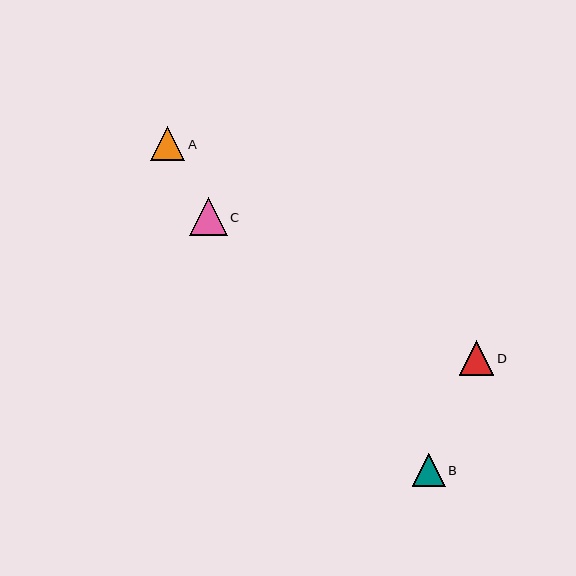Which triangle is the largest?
Triangle C is the largest with a size of approximately 38 pixels.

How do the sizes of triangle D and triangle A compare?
Triangle D and triangle A are approximately the same size.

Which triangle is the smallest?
Triangle B is the smallest with a size of approximately 33 pixels.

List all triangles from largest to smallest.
From largest to smallest: C, D, A, B.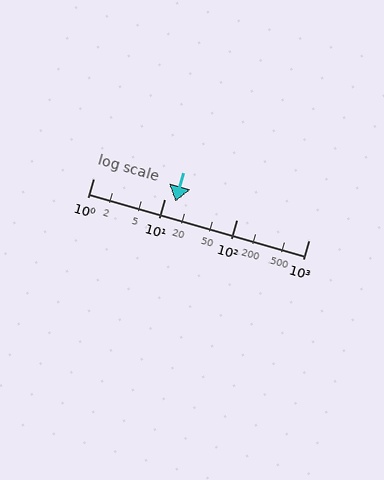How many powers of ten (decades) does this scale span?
The scale spans 3 decades, from 1 to 1000.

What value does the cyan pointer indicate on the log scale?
The pointer indicates approximately 14.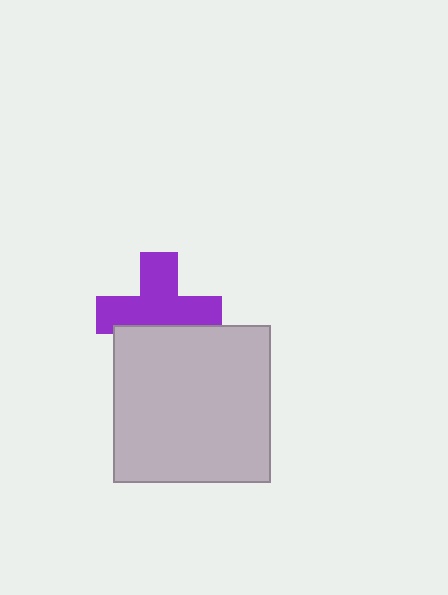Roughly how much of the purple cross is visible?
Most of it is visible (roughly 69%).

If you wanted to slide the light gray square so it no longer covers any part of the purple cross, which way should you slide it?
Slide it down — that is the most direct way to separate the two shapes.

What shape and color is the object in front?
The object in front is a light gray square.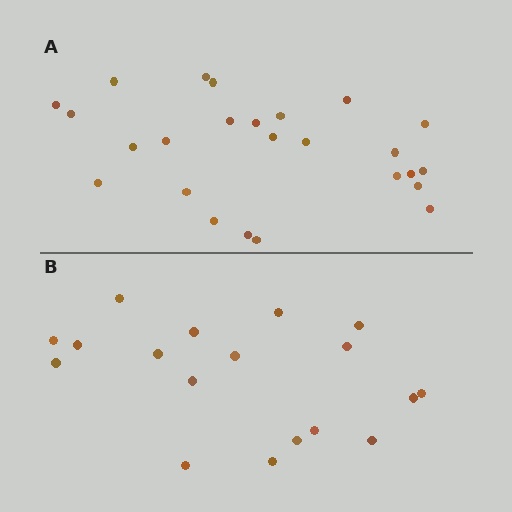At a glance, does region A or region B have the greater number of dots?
Region A (the top region) has more dots.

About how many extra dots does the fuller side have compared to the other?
Region A has roughly 8 or so more dots than region B.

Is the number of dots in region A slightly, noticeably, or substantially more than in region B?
Region A has noticeably more, but not dramatically so. The ratio is roughly 1.4 to 1.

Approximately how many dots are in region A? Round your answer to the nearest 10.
About 20 dots. (The exact count is 25, which rounds to 20.)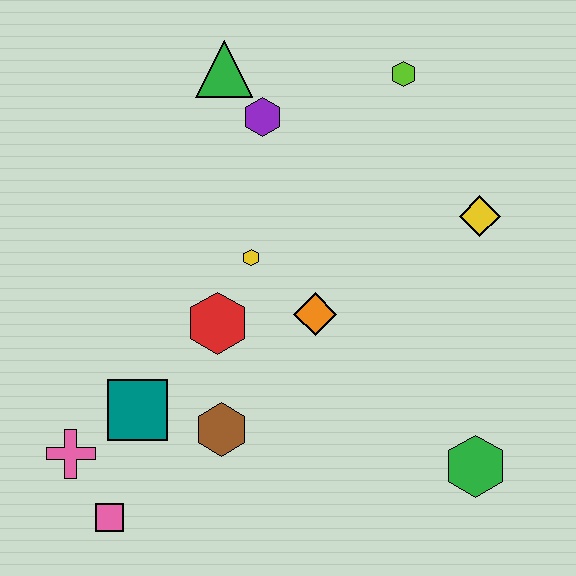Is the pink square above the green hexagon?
No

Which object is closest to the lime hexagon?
The purple hexagon is closest to the lime hexagon.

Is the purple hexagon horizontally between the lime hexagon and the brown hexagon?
Yes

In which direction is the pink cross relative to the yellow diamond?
The pink cross is to the left of the yellow diamond.